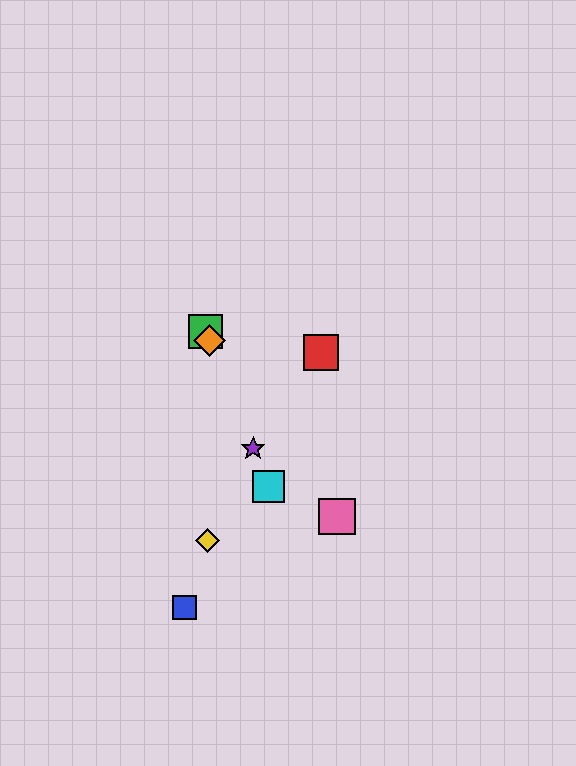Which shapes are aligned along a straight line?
The green square, the purple star, the orange diamond, the cyan square are aligned along a straight line.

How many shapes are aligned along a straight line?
4 shapes (the green square, the purple star, the orange diamond, the cyan square) are aligned along a straight line.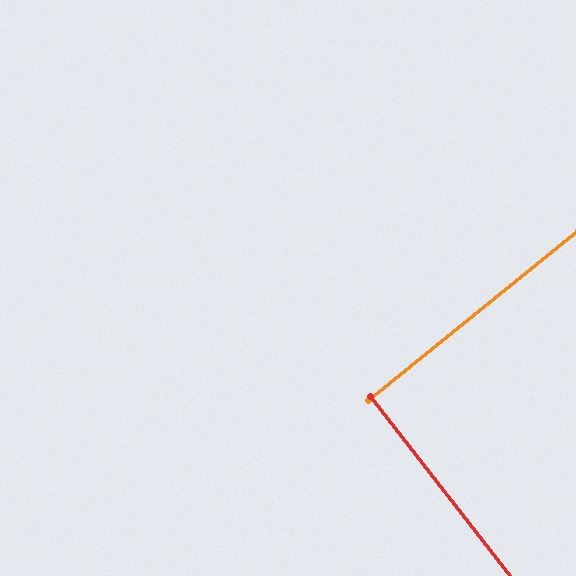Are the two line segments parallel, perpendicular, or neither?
Perpendicular — they meet at approximately 89°.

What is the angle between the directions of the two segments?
Approximately 89 degrees.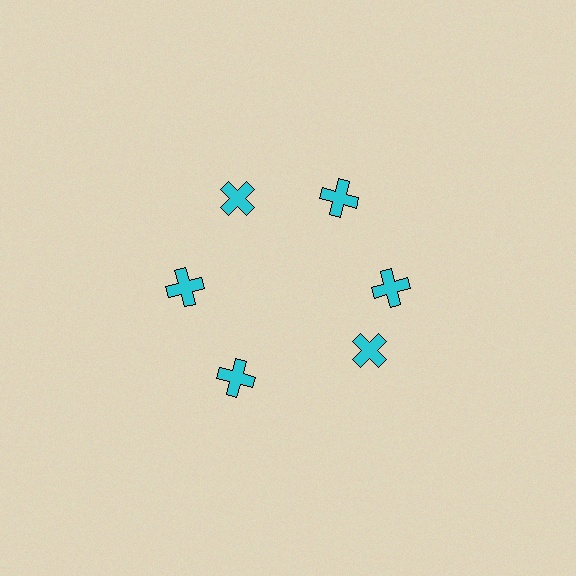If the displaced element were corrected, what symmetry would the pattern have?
It would have 6-fold rotational symmetry — the pattern would map onto itself every 60 degrees.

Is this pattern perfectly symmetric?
No. The 6 cyan crosses are arranged in a ring, but one element near the 5 o'clock position is rotated out of alignment along the ring, breaking the 6-fold rotational symmetry.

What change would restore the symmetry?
The symmetry would be restored by rotating it back into even spacing with its neighbors so that all 6 crosses sit at equal angles and equal distance from the center.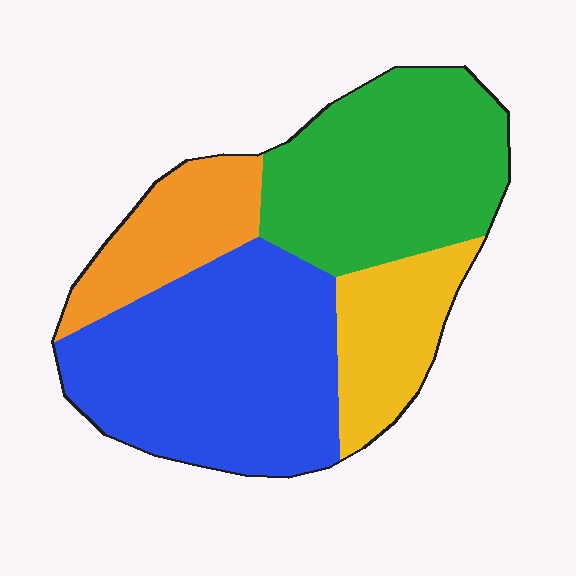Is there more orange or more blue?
Blue.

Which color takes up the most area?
Blue, at roughly 40%.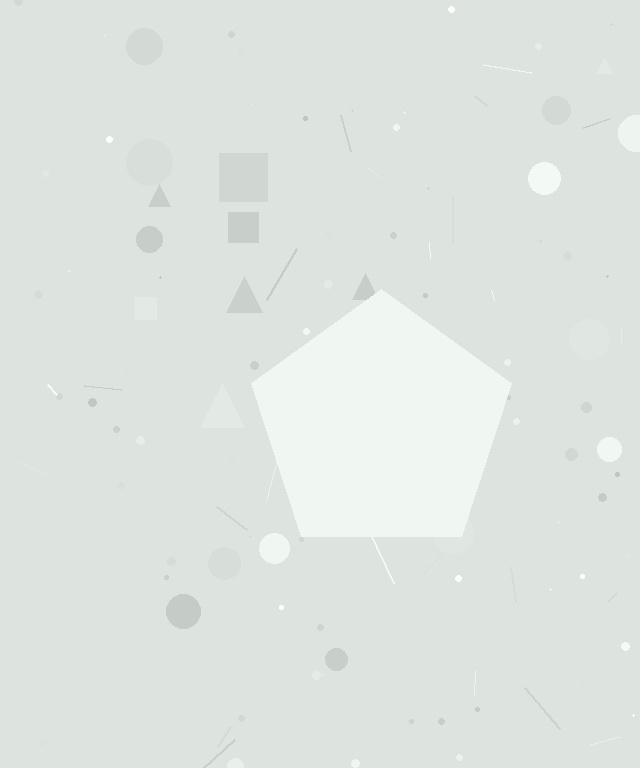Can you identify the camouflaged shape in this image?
The camouflaged shape is a pentagon.